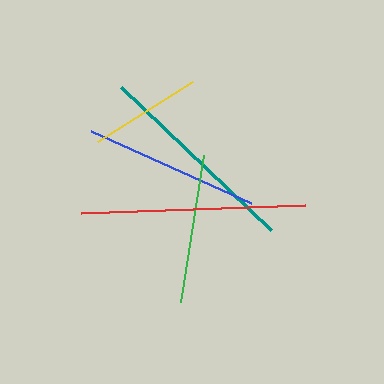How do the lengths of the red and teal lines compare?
The red and teal lines are approximately the same length.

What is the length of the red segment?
The red segment is approximately 224 pixels long.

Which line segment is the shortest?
The yellow line is the shortest at approximately 112 pixels.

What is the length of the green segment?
The green segment is approximately 149 pixels long.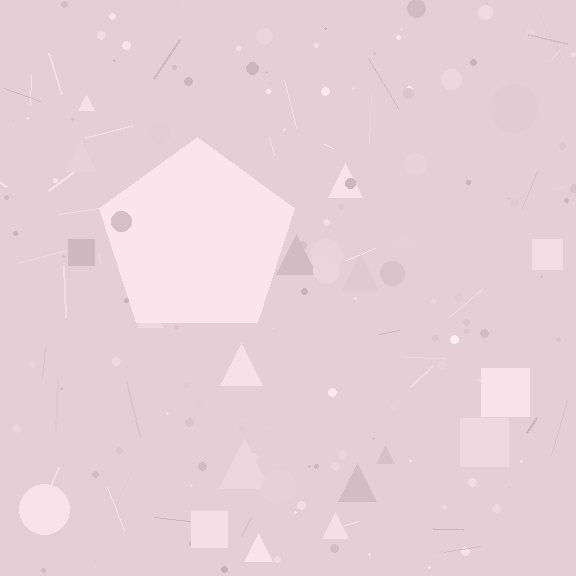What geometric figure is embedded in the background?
A pentagon is embedded in the background.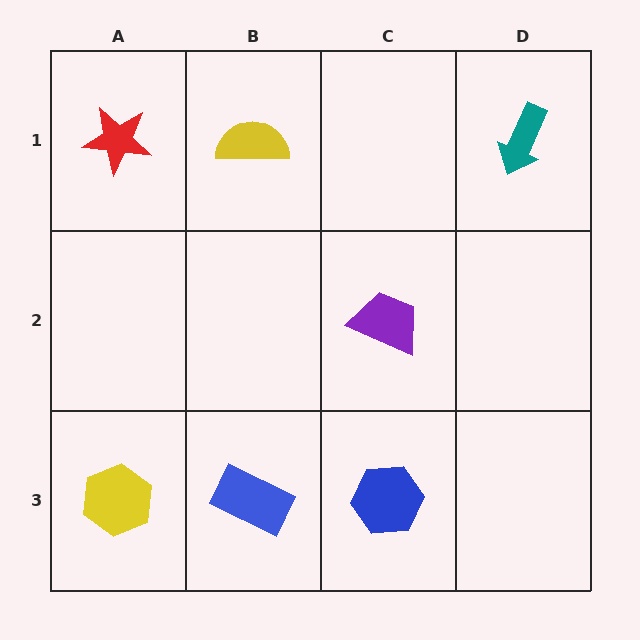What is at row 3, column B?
A blue rectangle.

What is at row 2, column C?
A purple trapezoid.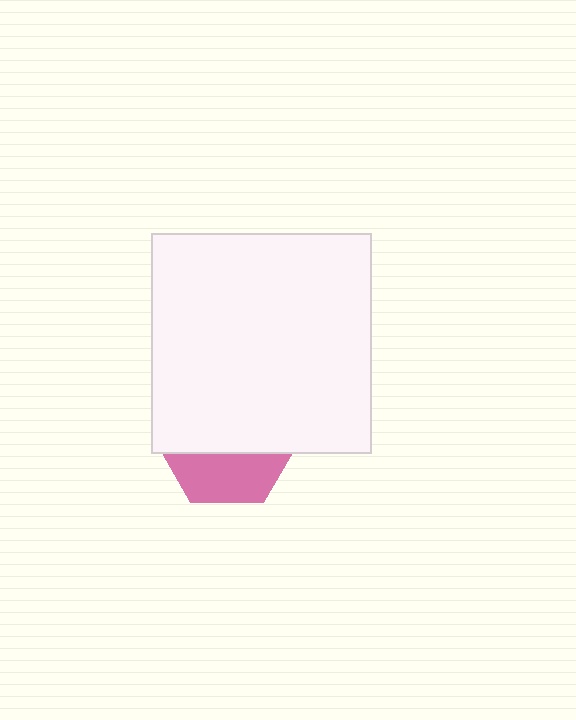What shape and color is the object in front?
The object in front is a white square.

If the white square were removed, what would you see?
You would see the complete pink hexagon.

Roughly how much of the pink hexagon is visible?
A small part of it is visible (roughly 36%).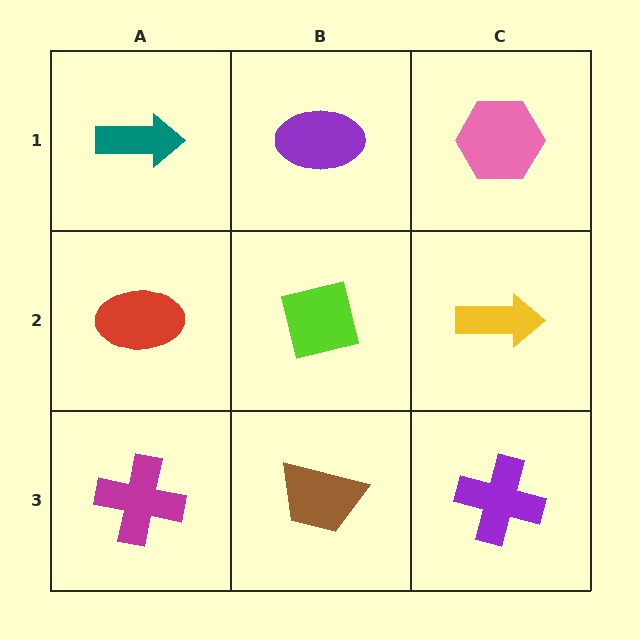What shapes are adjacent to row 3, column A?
A red ellipse (row 2, column A), a brown trapezoid (row 3, column B).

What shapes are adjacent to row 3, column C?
A yellow arrow (row 2, column C), a brown trapezoid (row 3, column B).